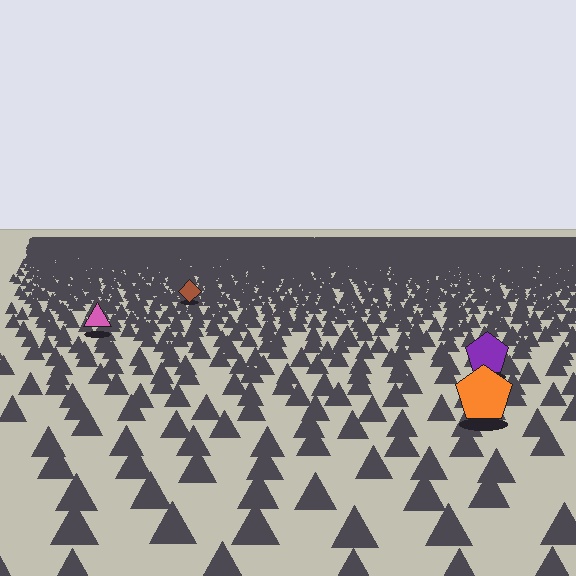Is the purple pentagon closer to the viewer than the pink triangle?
Yes. The purple pentagon is closer — you can tell from the texture gradient: the ground texture is coarser near it.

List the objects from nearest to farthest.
From nearest to farthest: the orange pentagon, the purple pentagon, the pink triangle, the brown diamond.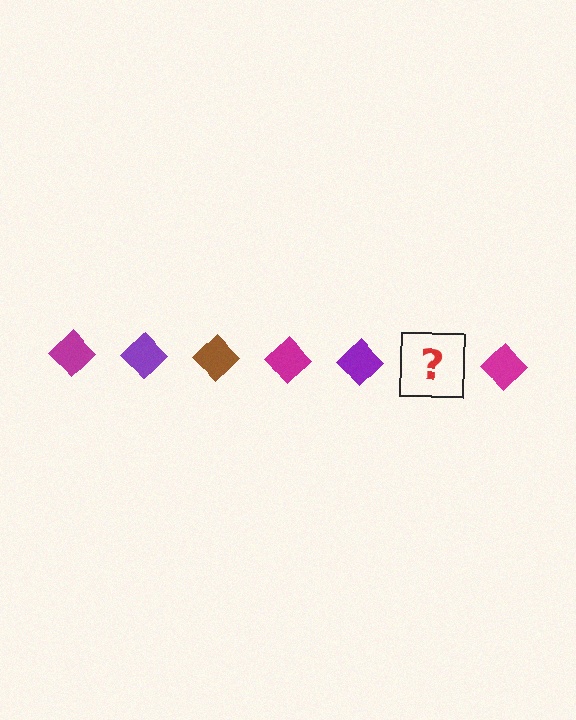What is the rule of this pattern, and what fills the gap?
The rule is that the pattern cycles through magenta, purple, brown diamonds. The gap should be filled with a brown diamond.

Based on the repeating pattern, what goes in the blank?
The blank should be a brown diamond.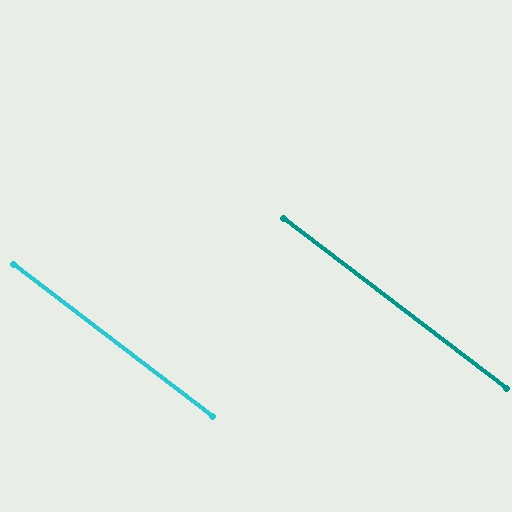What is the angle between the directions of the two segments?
Approximately 0 degrees.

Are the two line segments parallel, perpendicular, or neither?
Parallel — their directions differ by only 0.1°.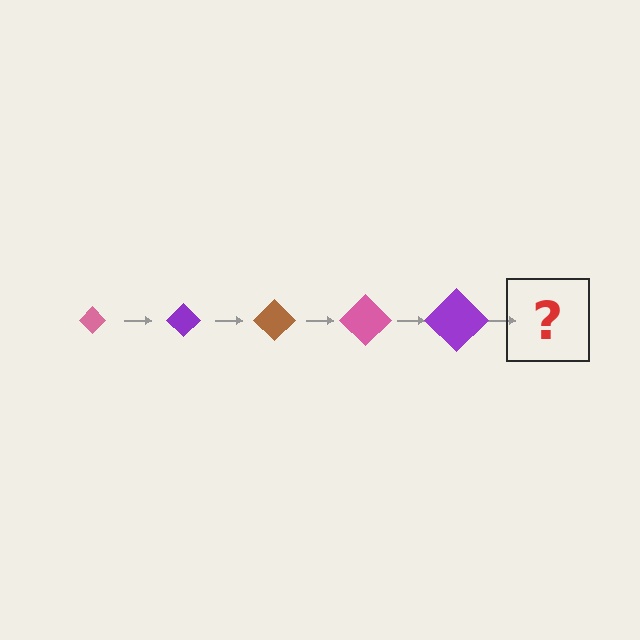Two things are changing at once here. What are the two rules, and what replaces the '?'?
The two rules are that the diamond grows larger each step and the color cycles through pink, purple, and brown. The '?' should be a brown diamond, larger than the previous one.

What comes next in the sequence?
The next element should be a brown diamond, larger than the previous one.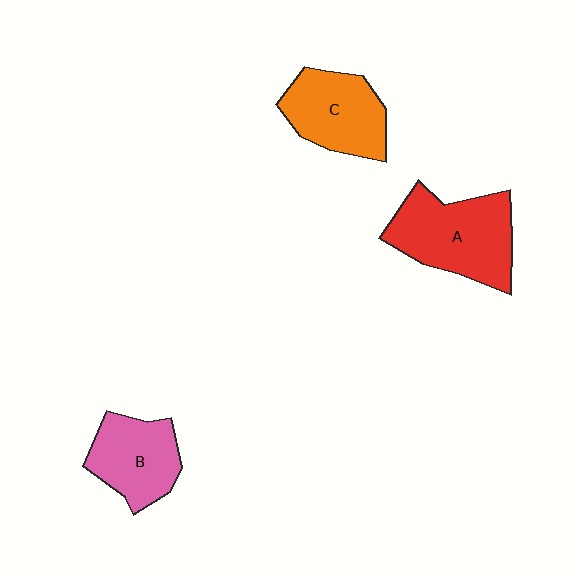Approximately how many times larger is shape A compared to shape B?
Approximately 1.4 times.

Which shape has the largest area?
Shape A (red).